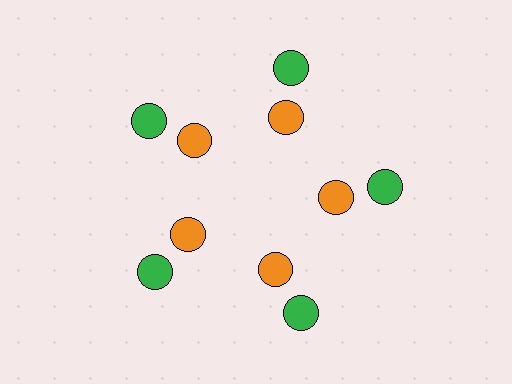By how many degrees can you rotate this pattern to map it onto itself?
The pattern maps onto itself every 72 degrees of rotation.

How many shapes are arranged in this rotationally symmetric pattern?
There are 10 shapes, arranged in 5 groups of 2.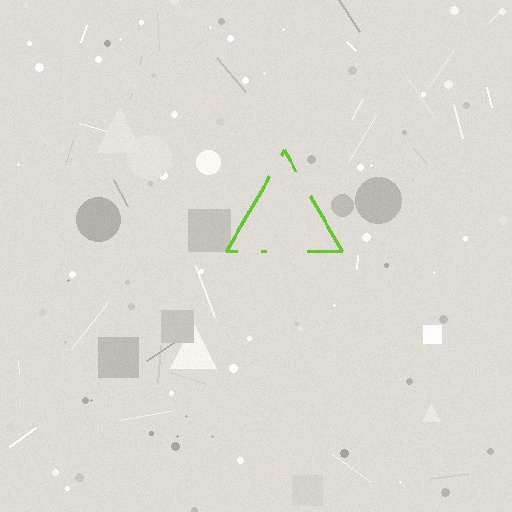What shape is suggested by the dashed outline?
The dashed outline suggests a triangle.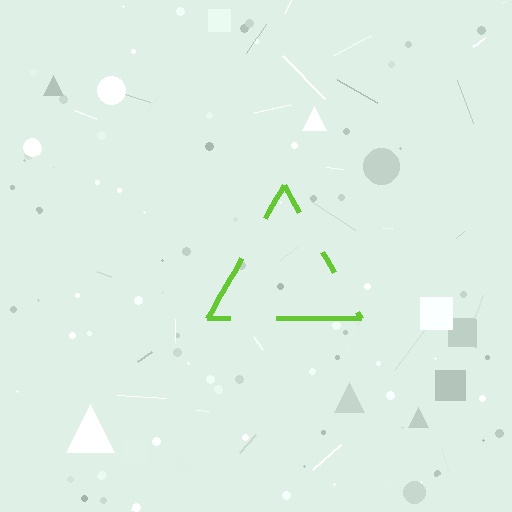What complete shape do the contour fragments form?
The contour fragments form a triangle.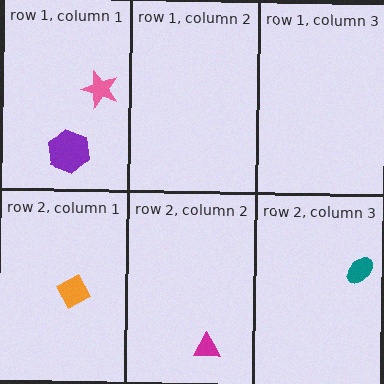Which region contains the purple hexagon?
The row 1, column 1 region.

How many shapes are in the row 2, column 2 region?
1.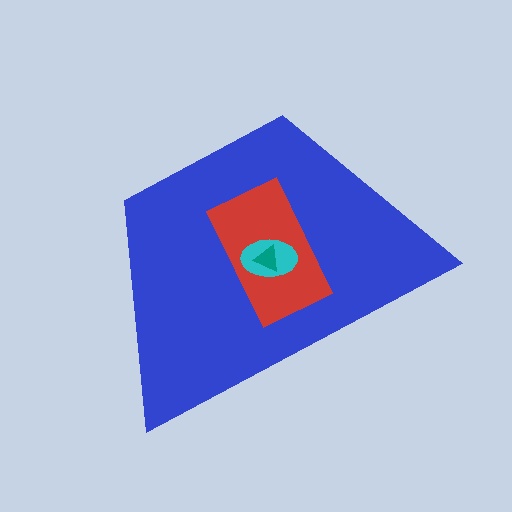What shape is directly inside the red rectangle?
The cyan ellipse.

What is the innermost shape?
The teal triangle.